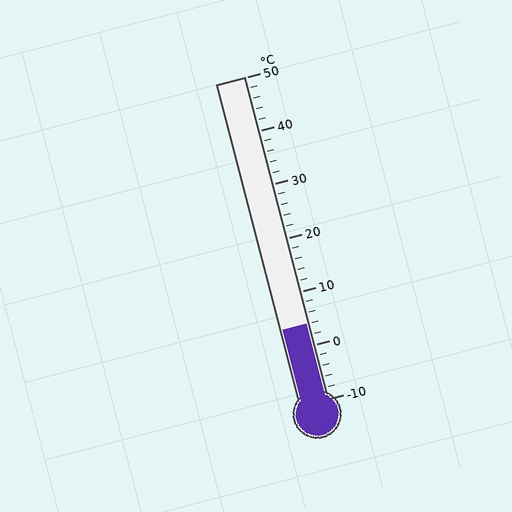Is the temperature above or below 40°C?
The temperature is below 40°C.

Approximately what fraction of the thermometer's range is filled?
The thermometer is filled to approximately 25% of its range.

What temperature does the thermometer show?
The thermometer shows approximately 4°C.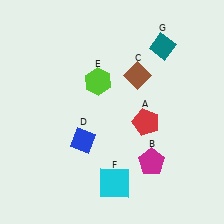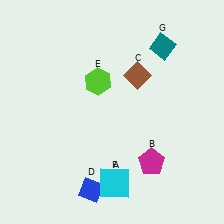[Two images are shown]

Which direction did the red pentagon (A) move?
The red pentagon (A) moved down.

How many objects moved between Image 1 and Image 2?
2 objects moved between the two images.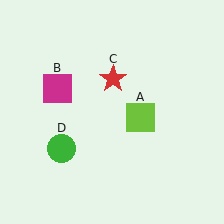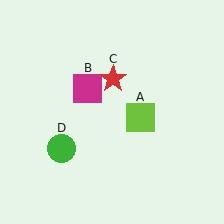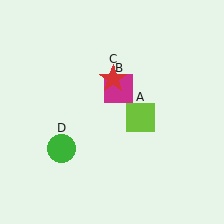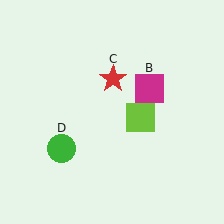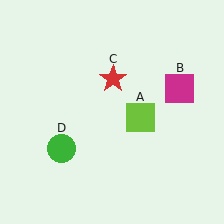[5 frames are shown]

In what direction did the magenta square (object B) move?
The magenta square (object B) moved right.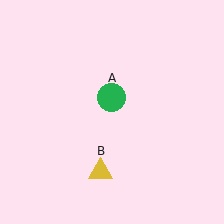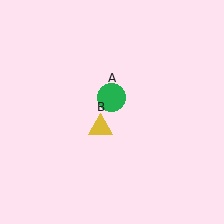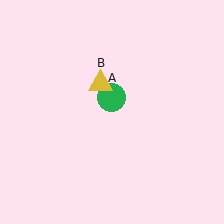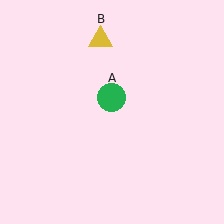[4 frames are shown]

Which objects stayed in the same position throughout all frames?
Green circle (object A) remained stationary.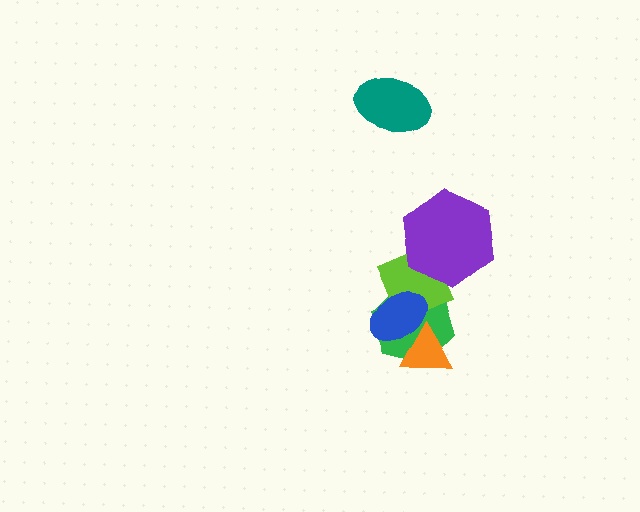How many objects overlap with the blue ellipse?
3 objects overlap with the blue ellipse.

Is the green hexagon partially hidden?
Yes, it is partially covered by another shape.